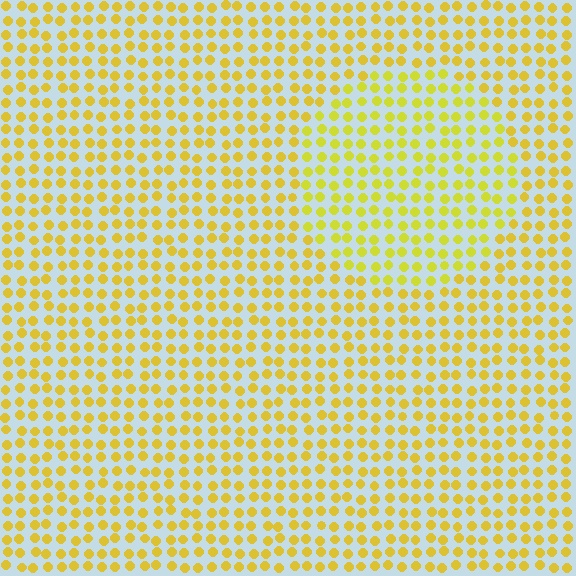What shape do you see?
I see a circle.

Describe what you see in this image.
The image is filled with small yellow elements in a uniform arrangement. A circle-shaped region is visible where the elements are tinted to a slightly different hue, forming a subtle color boundary.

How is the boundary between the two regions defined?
The boundary is defined purely by a slight shift in hue (about 15 degrees). Spacing, size, and orientation are identical on both sides.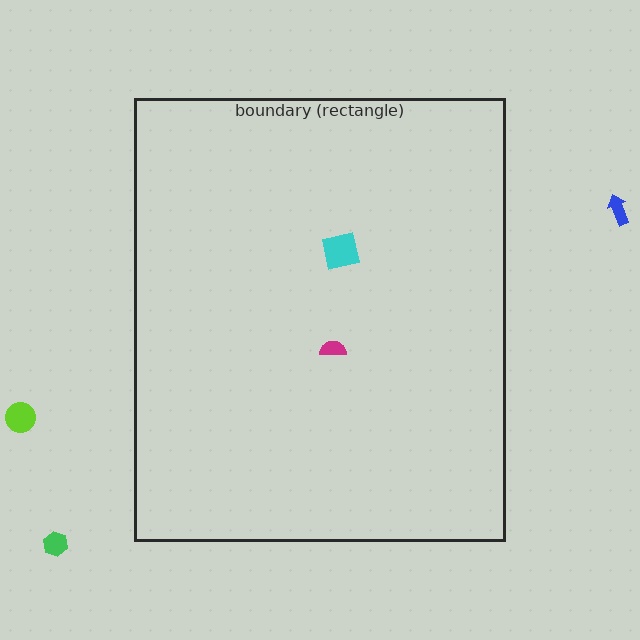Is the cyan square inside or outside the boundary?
Inside.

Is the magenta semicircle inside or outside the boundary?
Inside.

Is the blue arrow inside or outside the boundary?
Outside.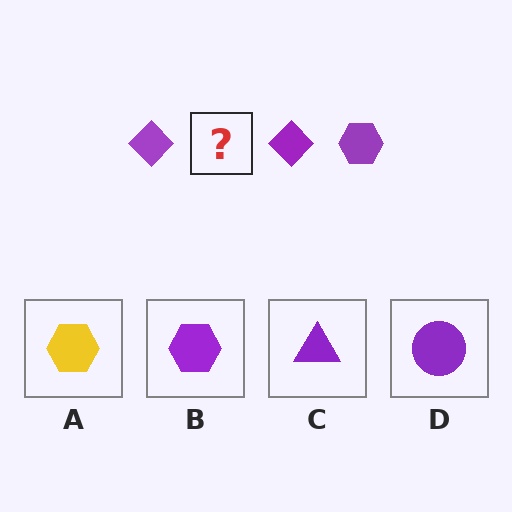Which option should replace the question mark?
Option B.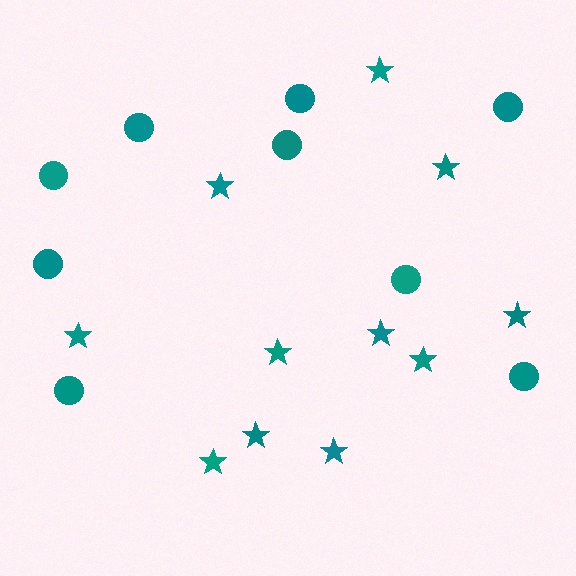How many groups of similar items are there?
There are 2 groups: one group of stars (11) and one group of circles (9).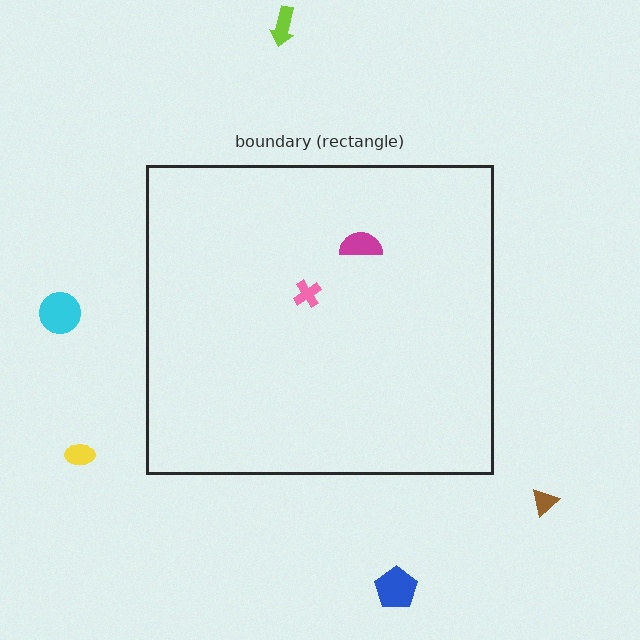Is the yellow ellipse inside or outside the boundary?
Outside.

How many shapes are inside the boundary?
2 inside, 5 outside.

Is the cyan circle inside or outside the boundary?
Outside.